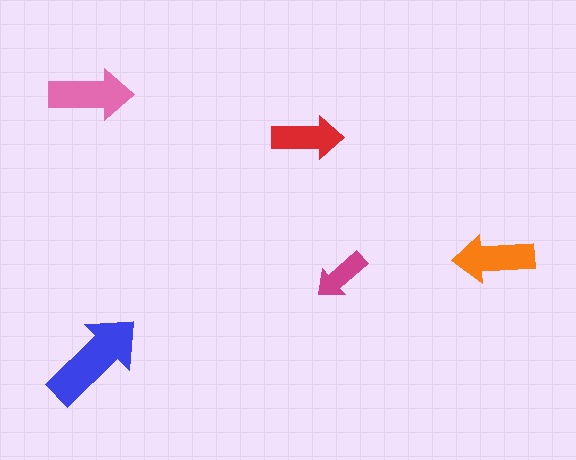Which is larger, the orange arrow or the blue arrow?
The blue one.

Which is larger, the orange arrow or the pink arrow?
The pink one.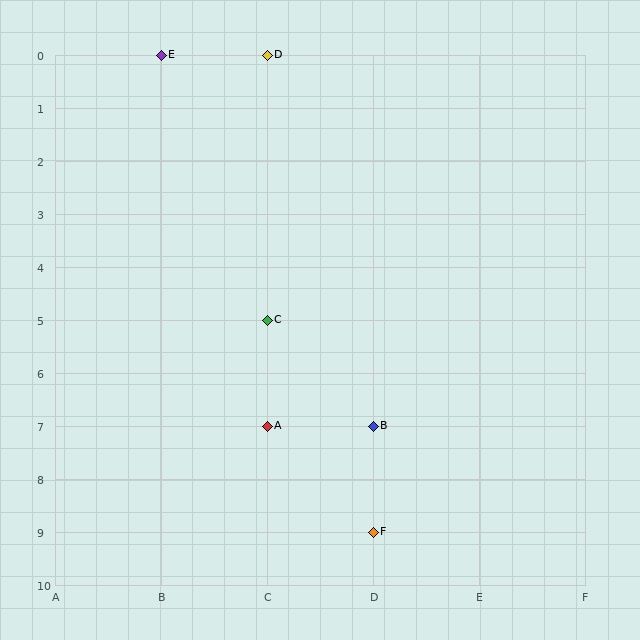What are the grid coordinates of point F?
Point F is at grid coordinates (D, 9).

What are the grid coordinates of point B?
Point B is at grid coordinates (D, 7).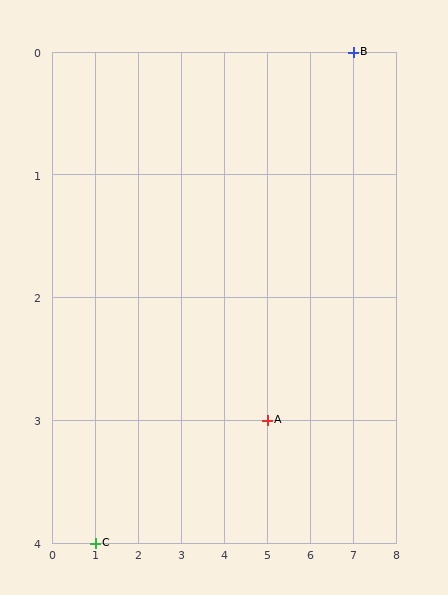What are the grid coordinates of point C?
Point C is at grid coordinates (1, 4).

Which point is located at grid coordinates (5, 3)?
Point A is at (5, 3).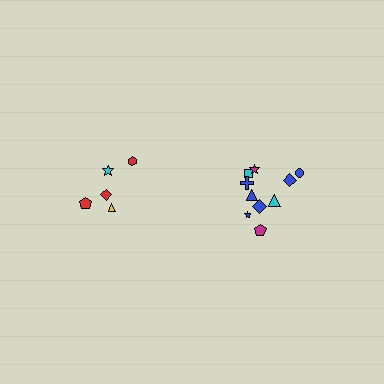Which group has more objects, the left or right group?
The right group.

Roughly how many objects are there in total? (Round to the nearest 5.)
Roughly 15 objects in total.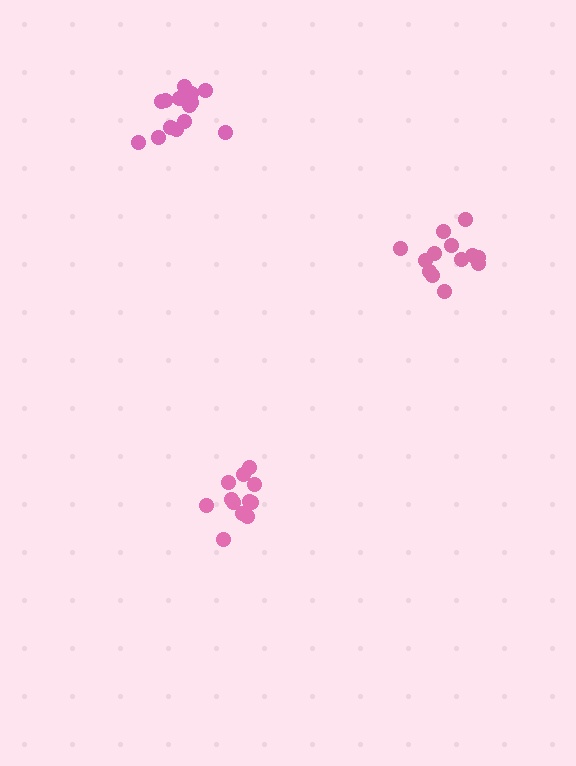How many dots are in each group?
Group 1: 15 dots, Group 2: 13 dots, Group 3: 12 dots (40 total).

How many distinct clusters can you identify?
There are 3 distinct clusters.